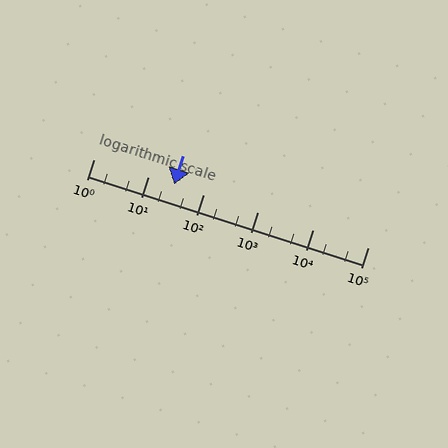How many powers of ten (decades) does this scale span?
The scale spans 5 decades, from 1 to 100000.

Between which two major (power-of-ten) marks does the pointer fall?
The pointer is between 10 and 100.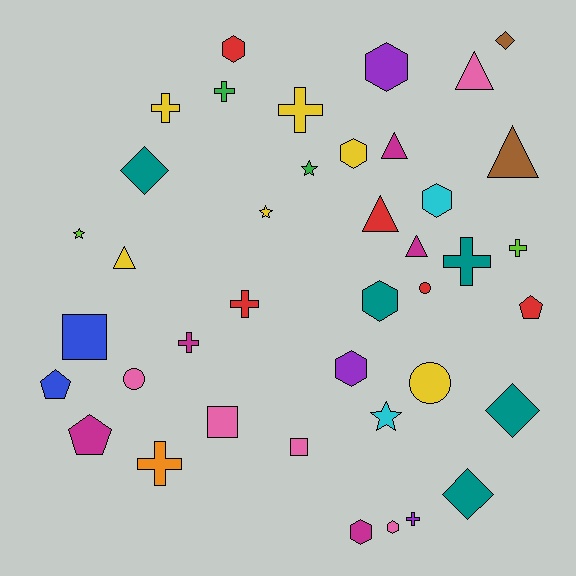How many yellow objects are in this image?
There are 6 yellow objects.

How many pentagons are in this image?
There are 3 pentagons.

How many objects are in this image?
There are 40 objects.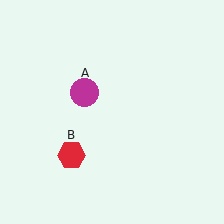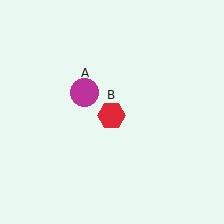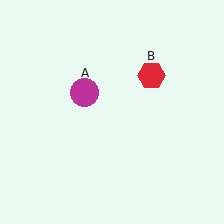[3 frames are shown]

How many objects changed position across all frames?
1 object changed position: red hexagon (object B).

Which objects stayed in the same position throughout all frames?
Magenta circle (object A) remained stationary.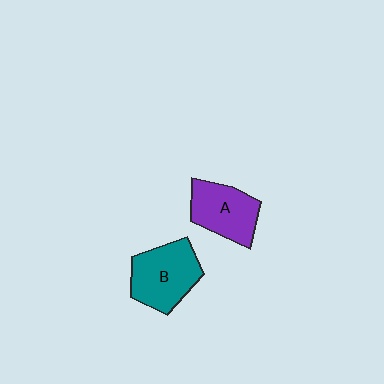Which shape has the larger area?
Shape B (teal).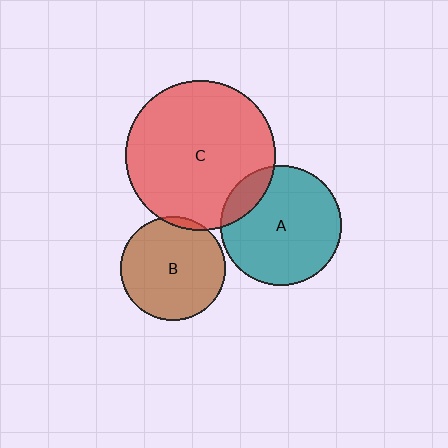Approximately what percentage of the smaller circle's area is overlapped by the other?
Approximately 5%.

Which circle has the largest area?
Circle C (red).